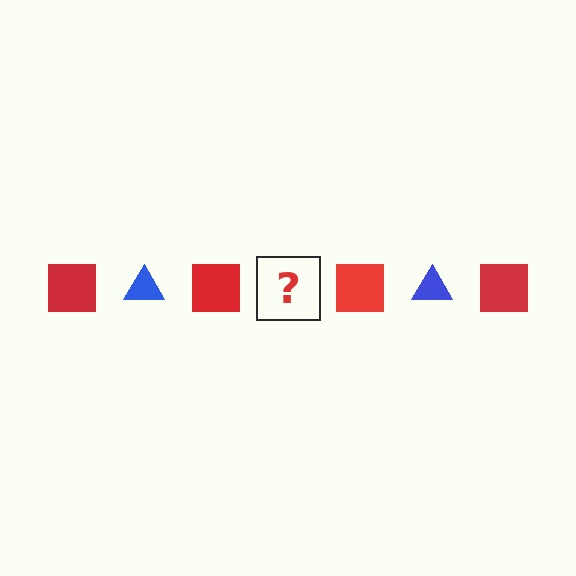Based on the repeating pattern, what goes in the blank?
The blank should be a blue triangle.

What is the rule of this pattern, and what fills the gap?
The rule is that the pattern alternates between red square and blue triangle. The gap should be filled with a blue triangle.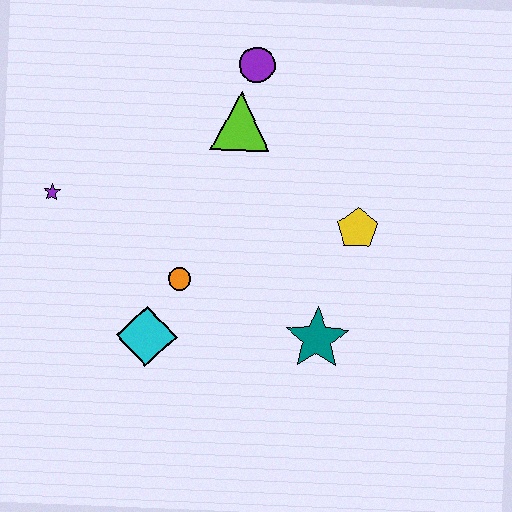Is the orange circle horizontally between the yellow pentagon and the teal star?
No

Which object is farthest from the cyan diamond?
The purple circle is farthest from the cyan diamond.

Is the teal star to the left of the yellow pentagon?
Yes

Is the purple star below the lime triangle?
Yes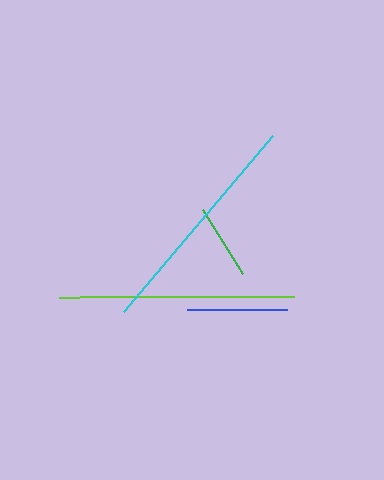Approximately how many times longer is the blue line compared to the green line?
The blue line is approximately 1.3 times the length of the green line.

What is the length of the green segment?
The green segment is approximately 76 pixels long.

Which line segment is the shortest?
The green line is the shortest at approximately 76 pixels.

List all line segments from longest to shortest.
From longest to shortest: lime, cyan, blue, green.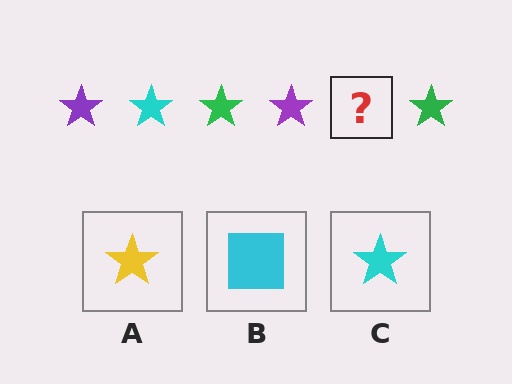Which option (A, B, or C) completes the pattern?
C.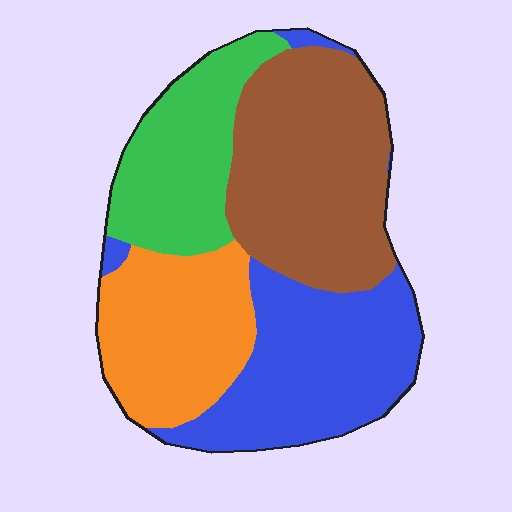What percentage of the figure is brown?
Brown covers 31% of the figure.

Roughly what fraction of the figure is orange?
Orange takes up about one fifth (1/5) of the figure.